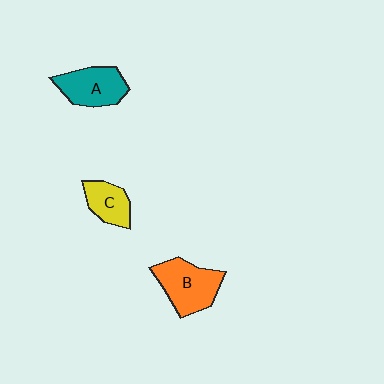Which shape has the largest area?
Shape B (orange).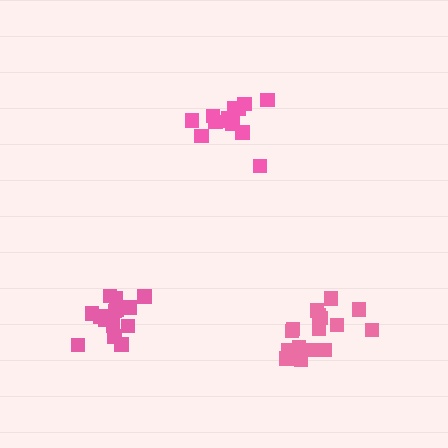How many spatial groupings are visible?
There are 3 spatial groupings.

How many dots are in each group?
Group 1: 13 dots, Group 2: 17 dots, Group 3: 15 dots (45 total).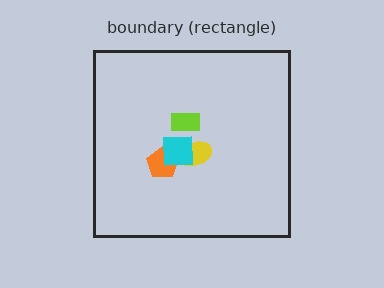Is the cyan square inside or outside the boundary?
Inside.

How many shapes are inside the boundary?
4 inside, 0 outside.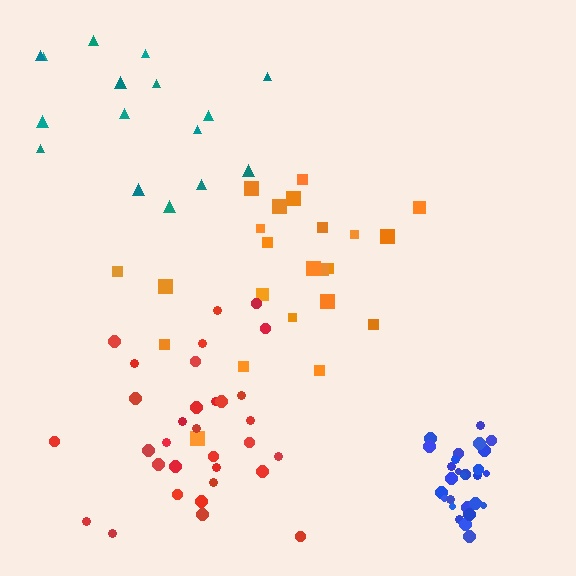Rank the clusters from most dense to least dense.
blue, red, orange, teal.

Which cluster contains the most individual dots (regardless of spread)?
Red (32).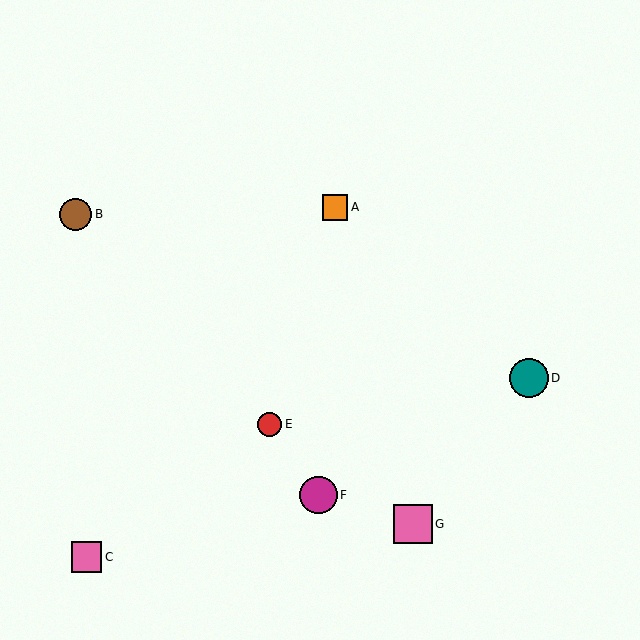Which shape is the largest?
The teal circle (labeled D) is the largest.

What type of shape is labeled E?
Shape E is a red circle.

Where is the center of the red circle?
The center of the red circle is at (270, 424).